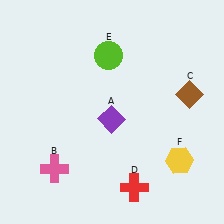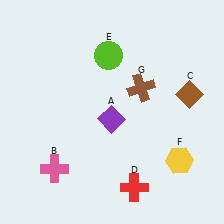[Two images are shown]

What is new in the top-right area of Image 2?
A brown cross (G) was added in the top-right area of Image 2.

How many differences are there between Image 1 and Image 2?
There is 1 difference between the two images.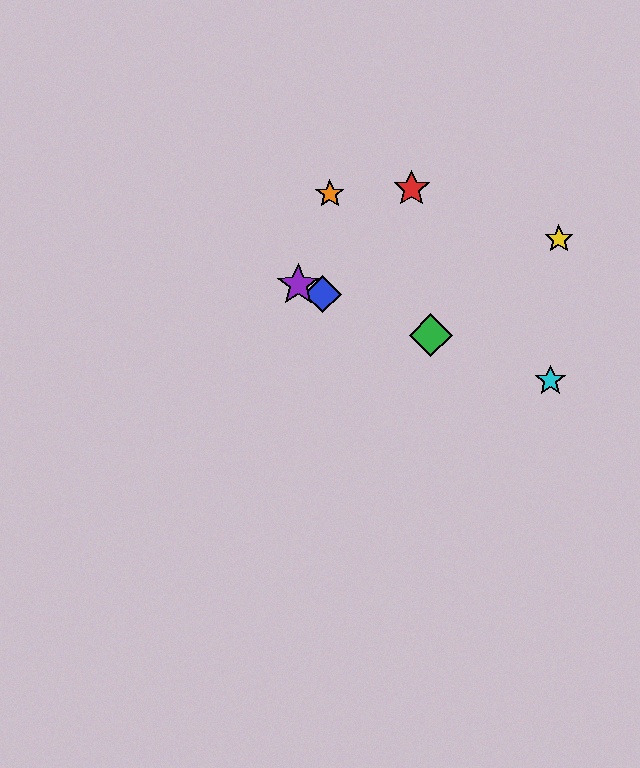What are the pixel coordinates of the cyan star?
The cyan star is at (550, 381).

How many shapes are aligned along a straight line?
4 shapes (the blue diamond, the green diamond, the purple star, the cyan star) are aligned along a straight line.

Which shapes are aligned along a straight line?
The blue diamond, the green diamond, the purple star, the cyan star are aligned along a straight line.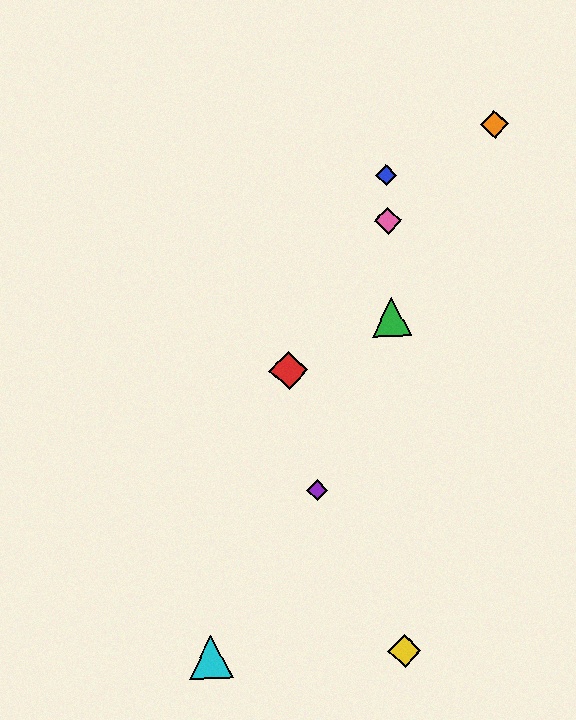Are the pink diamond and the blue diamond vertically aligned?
Yes, both are at x≈388.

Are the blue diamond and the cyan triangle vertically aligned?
No, the blue diamond is at x≈386 and the cyan triangle is at x≈211.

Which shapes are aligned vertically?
The blue diamond, the green triangle, the yellow diamond, the pink diamond are aligned vertically.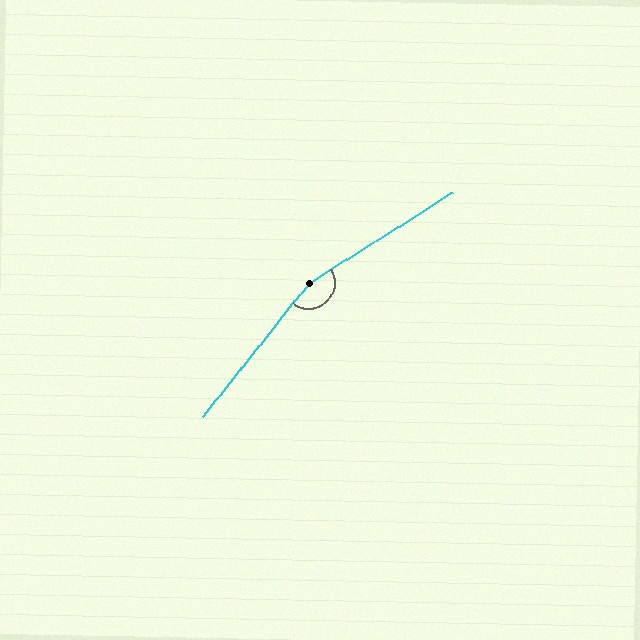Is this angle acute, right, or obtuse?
It is obtuse.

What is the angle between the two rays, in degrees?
Approximately 160 degrees.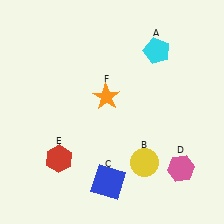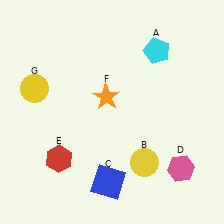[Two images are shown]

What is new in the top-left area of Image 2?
A yellow circle (G) was added in the top-left area of Image 2.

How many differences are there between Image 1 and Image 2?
There is 1 difference between the two images.